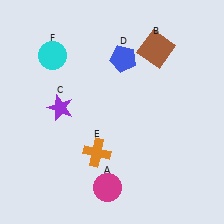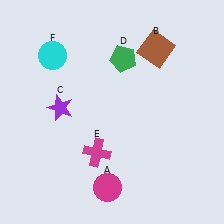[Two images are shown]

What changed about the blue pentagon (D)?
In Image 1, D is blue. In Image 2, it changed to green.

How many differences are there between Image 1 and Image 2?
There are 2 differences between the two images.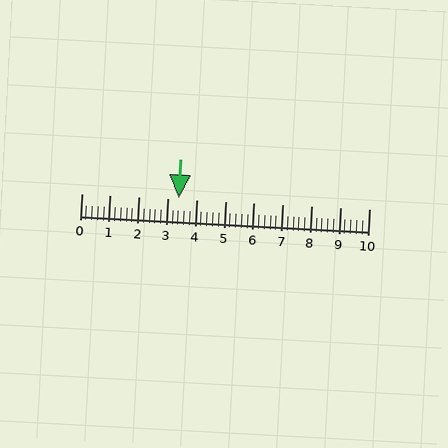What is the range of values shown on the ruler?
The ruler shows values from 0 to 10.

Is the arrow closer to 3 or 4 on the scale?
The arrow is closer to 3.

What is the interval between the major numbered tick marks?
The major tick marks are spaced 1 units apart.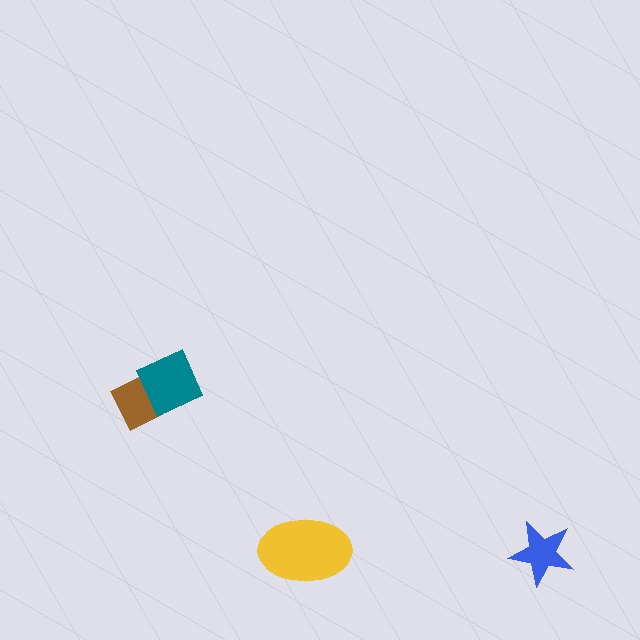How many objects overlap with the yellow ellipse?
0 objects overlap with the yellow ellipse.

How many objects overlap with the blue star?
0 objects overlap with the blue star.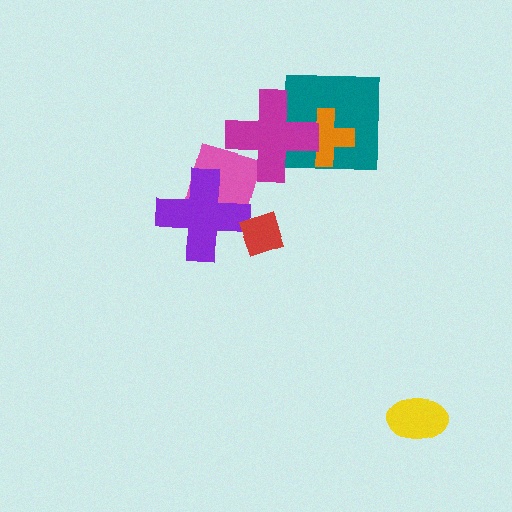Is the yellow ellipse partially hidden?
No, no other shape covers it.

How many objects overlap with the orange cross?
2 objects overlap with the orange cross.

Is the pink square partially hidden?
Yes, it is partially covered by another shape.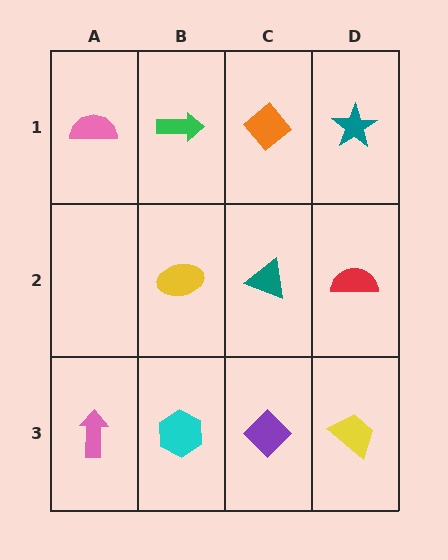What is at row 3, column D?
A yellow trapezoid.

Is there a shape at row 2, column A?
No, that cell is empty.